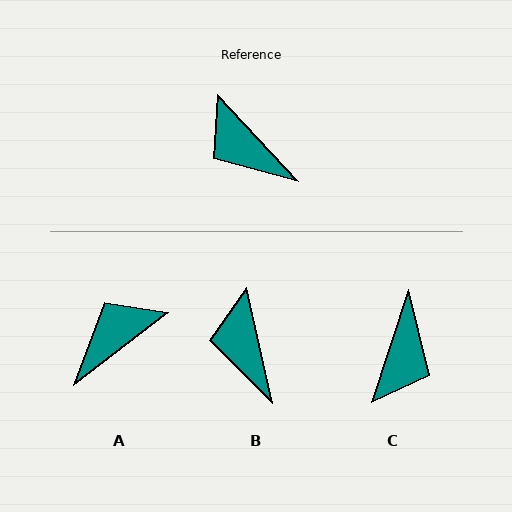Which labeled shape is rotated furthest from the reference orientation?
C, about 119 degrees away.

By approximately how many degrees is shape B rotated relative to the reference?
Approximately 30 degrees clockwise.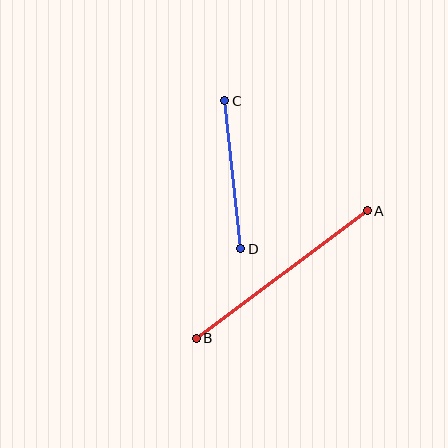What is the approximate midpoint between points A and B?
The midpoint is at approximately (282, 275) pixels.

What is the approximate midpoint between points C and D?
The midpoint is at approximately (233, 175) pixels.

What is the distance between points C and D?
The distance is approximately 149 pixels.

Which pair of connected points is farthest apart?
Points A and B are farthest apart.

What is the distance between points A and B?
The distance is approximately 213 pixels.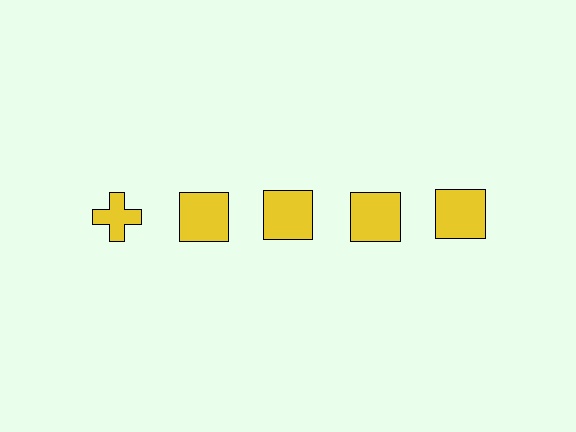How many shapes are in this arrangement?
There are 5 shapes arranged in a grid pattern.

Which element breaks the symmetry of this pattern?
The yellow cross in the top row, leftmost column breaks the symmetry. All other shapes are yellow squares.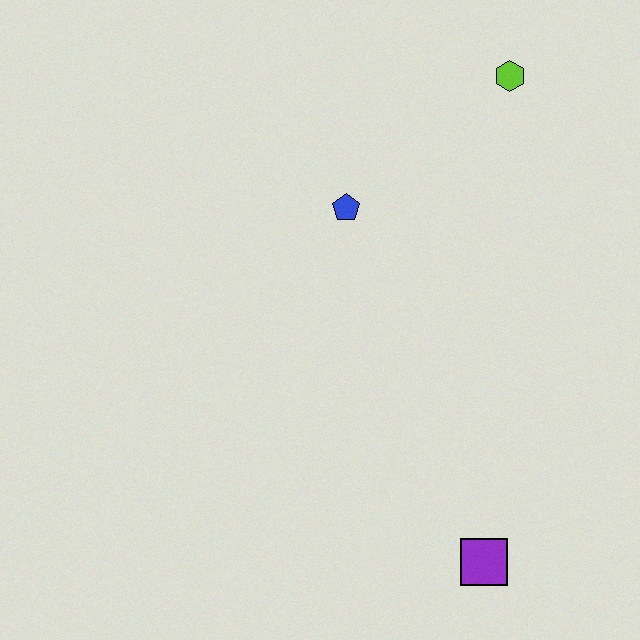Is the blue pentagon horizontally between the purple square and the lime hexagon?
No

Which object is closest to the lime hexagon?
The blue pentagon is closest to the lime hexagon.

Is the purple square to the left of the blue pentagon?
No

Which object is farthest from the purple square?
The lime hexagon is farthest from the purple square.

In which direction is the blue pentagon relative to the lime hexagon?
The blue pentagon is to the left of the lime hexagon.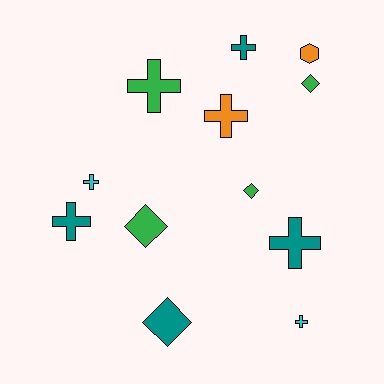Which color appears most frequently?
Green, with 4 objects.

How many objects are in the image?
There are 12 objects.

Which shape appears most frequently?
Cross, with 7 objects.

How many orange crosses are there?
There is 1 orange cross.